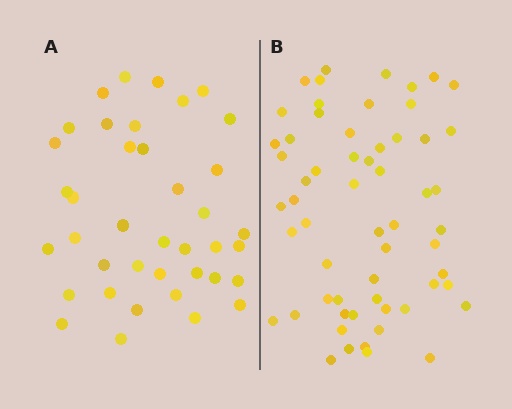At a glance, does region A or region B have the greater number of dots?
Region B (the right region) has more dots.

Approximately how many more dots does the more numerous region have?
Region B has approximately 20 more dots than region A.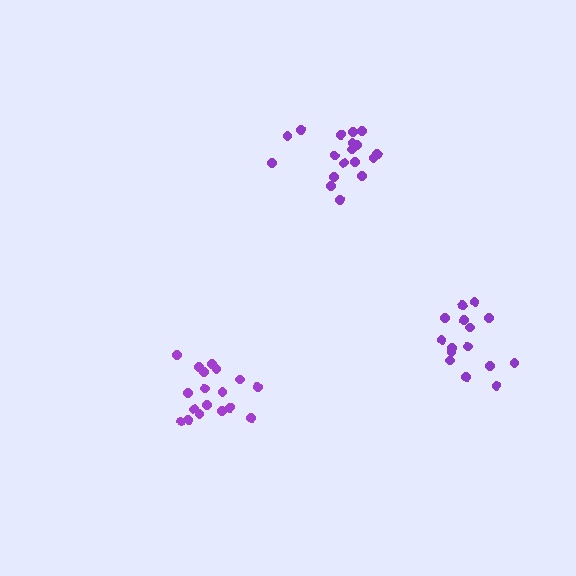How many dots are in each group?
Group 1: 18 dots, Group 2: 15 dots, Group 3: 18 dots (51 total).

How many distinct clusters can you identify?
There are 3 distinct clusters.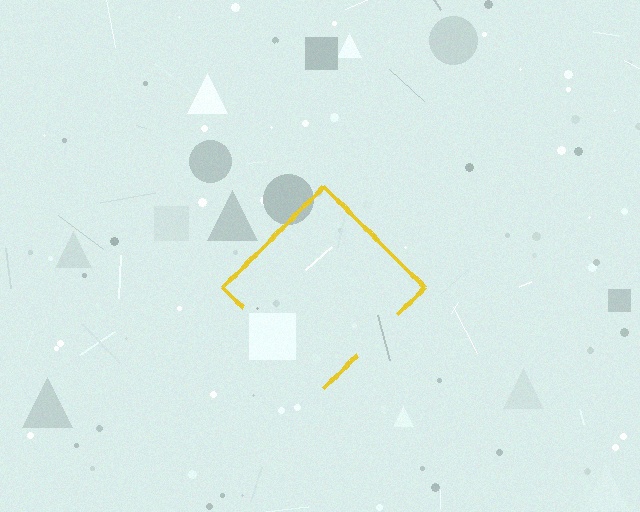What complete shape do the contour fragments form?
The contour fragments form a diamond.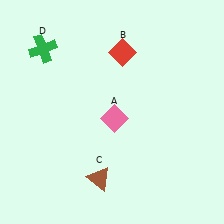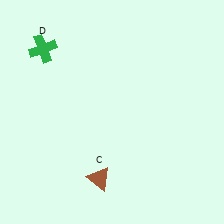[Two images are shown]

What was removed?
The red diamond (B), the pink diamond (A) were removed in Image 2.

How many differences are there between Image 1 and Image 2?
There are 2 differences between the two images.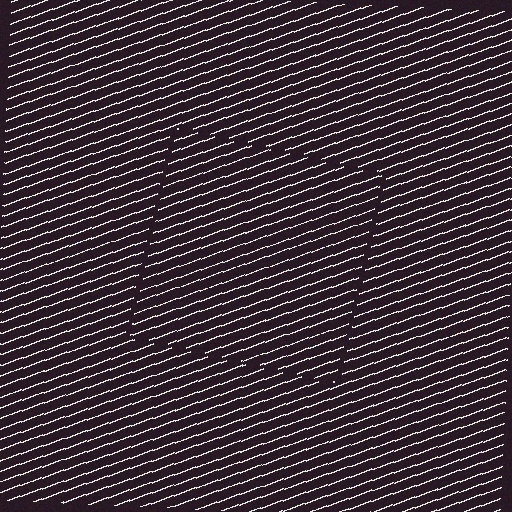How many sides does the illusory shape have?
4 sides — the line-ends trace a square.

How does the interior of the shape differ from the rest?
The interior of the shape contains the same grating, shifted by half a period — the contour is defined by the phase discontinuity where line-ends from the inner and outer gratings abut.